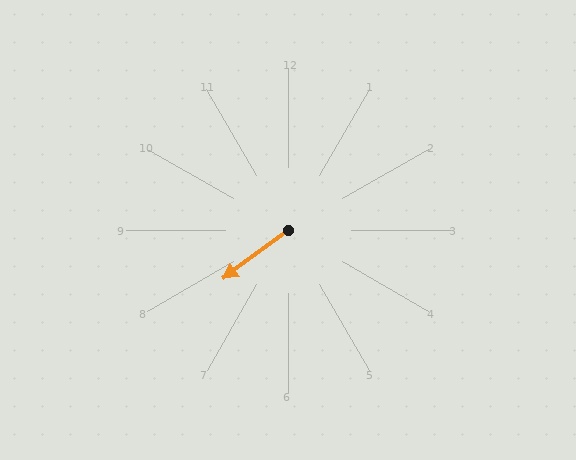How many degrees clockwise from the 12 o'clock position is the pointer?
Approximately 234 degrees.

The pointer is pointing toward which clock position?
Roughly 8 o'clock.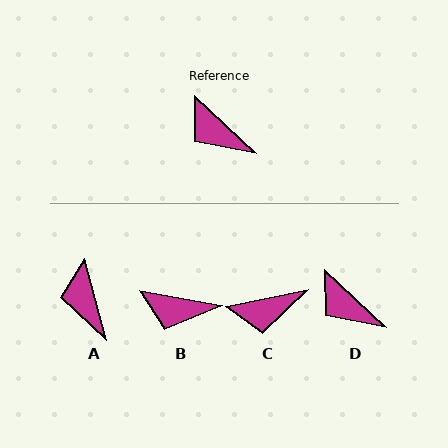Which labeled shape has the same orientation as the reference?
D.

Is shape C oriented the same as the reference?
No, it is off by about 54 degrees.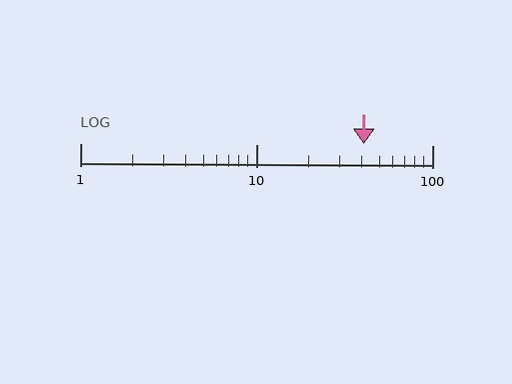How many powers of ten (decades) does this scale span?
The scale spans 2 decades, from 1 to 100.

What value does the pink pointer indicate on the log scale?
The pointer indicates approximately 41.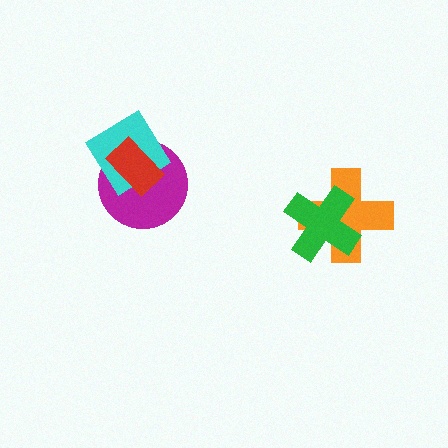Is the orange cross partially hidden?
Yes, it is partially covered by another shape.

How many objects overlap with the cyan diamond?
2 objects overlap with the cyan diamond.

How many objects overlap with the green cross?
1 object overlaps with the green cross.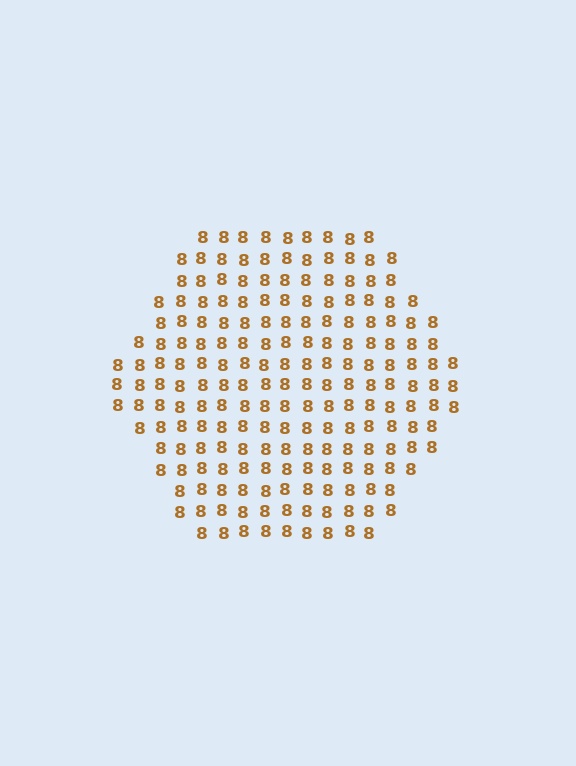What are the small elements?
The small elements are digit 8's.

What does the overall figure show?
The overall figure shows a hexagon.